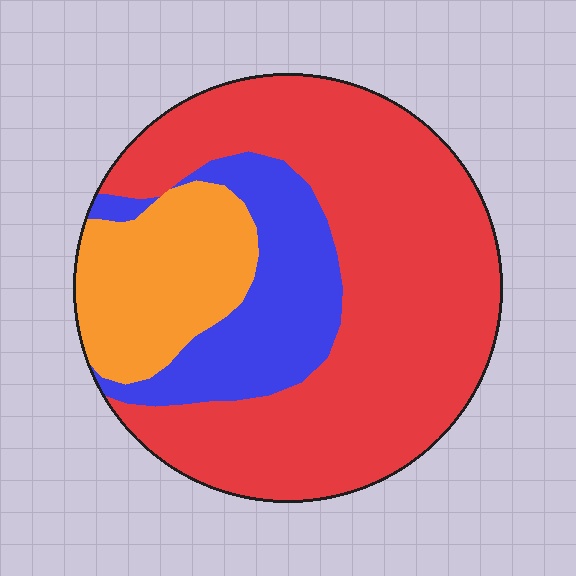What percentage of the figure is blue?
Blue takes up about one fifth (1/5) of the figure.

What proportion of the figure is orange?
Orange covers around 20% of the figure.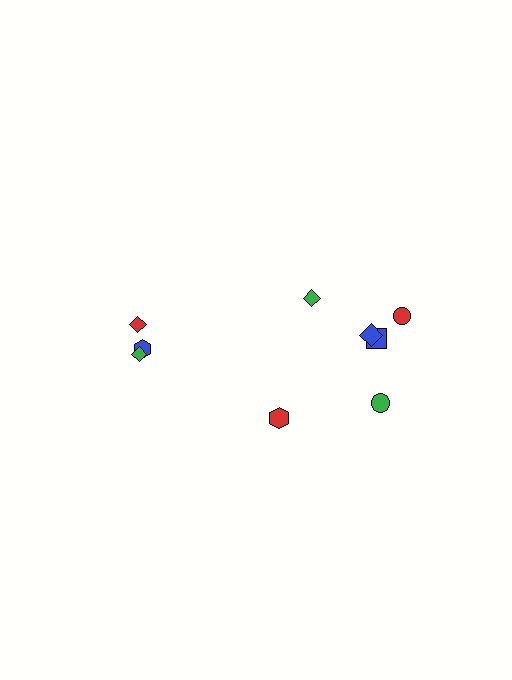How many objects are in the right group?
There are 6 objects.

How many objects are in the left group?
There are 3 objects.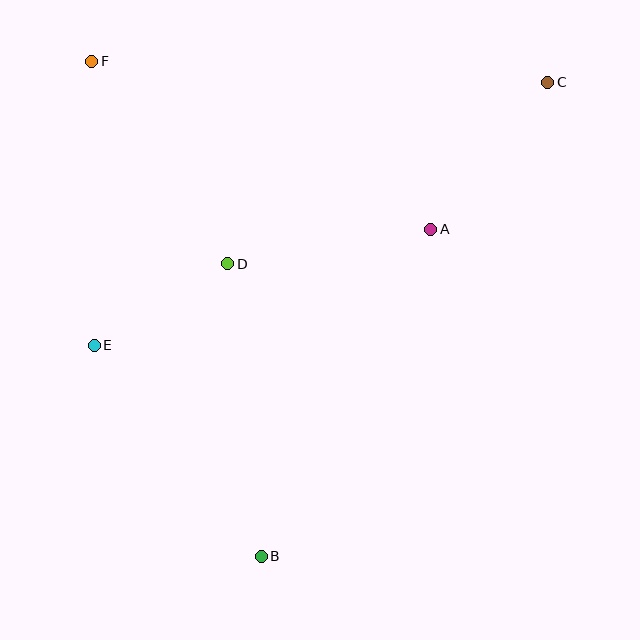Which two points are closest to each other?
Points D and E are closest to each other.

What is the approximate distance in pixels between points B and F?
The distance between B and F is approximately 523 pixels.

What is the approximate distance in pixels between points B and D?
The distance between B and D is approximately 295 pixels.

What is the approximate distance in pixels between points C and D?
The distance between C and D is approximately 368 pixels.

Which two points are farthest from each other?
Points B and C are farthest from each other.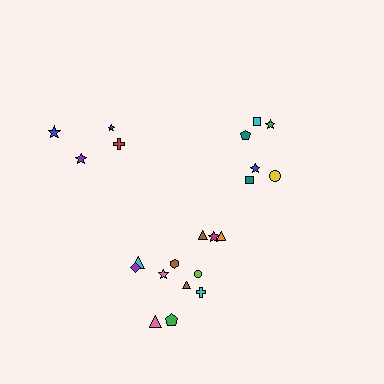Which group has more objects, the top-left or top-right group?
The top-right group.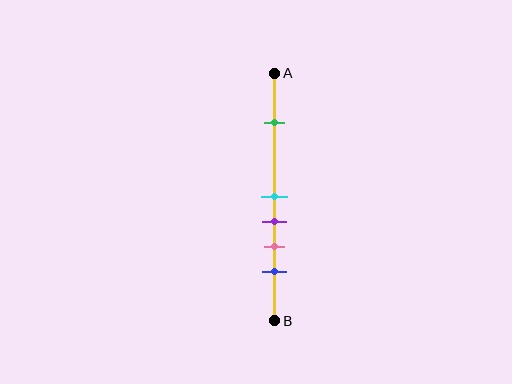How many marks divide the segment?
There are 5 marks dividing the segment.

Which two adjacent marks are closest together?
The cyan and purple marks are the closest adjacent pair.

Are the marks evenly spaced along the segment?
No, the marks are not evenly spaced.